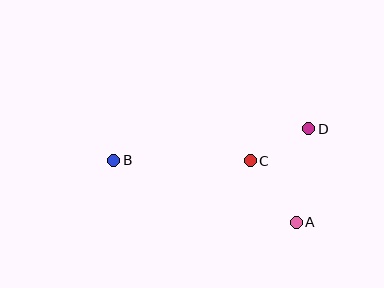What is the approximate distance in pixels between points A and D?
The distance between A and D is approximately 94 pixels.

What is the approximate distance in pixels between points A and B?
The distance between A and B is approximately 193 pixels.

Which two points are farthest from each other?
Points B and D are farthest from each other.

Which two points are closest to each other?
Points C and D are closest to each other.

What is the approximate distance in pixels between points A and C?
The distance between A and C is approximately 77 pixels.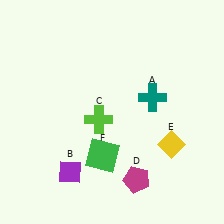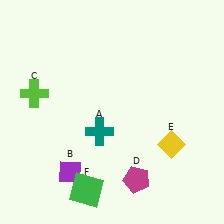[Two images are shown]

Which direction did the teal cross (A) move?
The teal cross (A) moved left.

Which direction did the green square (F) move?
The green square (F) moved down.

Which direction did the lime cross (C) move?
The lime cross (C) moved left.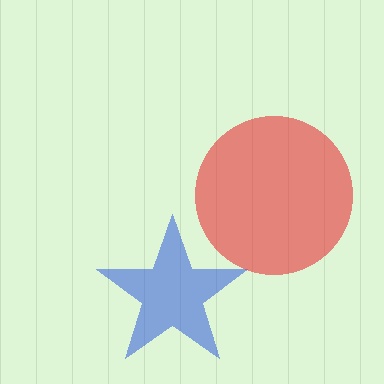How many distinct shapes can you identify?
There are 2 distinct shapes: a blue star, a red circle.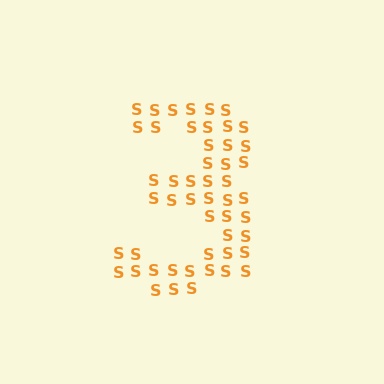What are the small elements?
The small elements are letter S's.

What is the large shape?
The large shape is the digit 3.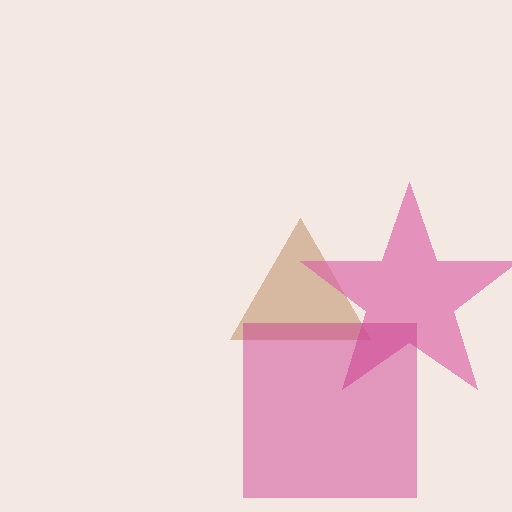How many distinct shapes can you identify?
There are 3 distinct shapes: a brown triangle, a pink star, a magenta square.